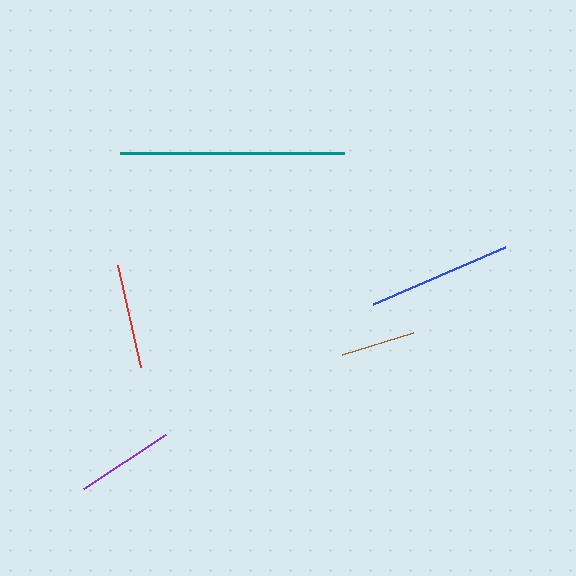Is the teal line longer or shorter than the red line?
The teal line is longer than the red line.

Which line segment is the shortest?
The brown line is the shortest at approximately 74 pixels.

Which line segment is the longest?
The teal line is the longest at approximately 224 pixels.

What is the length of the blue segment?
The blue segment is approximately 144 pixels long.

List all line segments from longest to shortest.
From longest to shortest: teal, blue, red, purple, brown.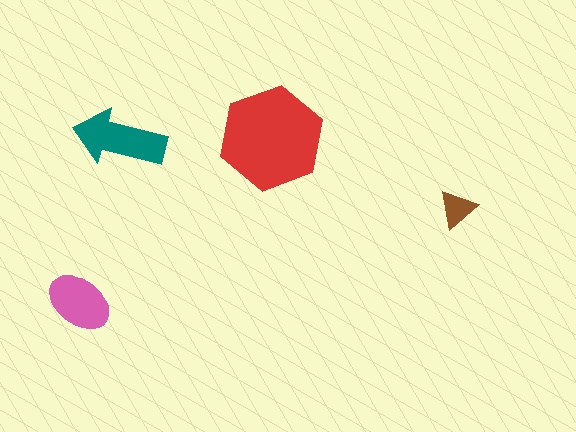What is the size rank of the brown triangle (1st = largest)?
4th.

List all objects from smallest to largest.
The brown triangle, the pink ellipse, the teal arrow, the red hexagon.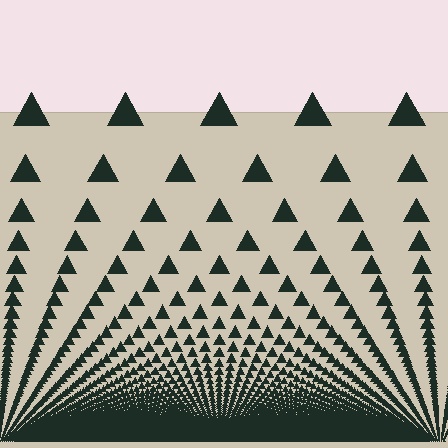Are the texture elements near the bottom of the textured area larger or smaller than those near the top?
Smaller. The gradient is inverted — elements near the bottom are smaller and denser.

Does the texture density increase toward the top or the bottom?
Density increases toward the bottom.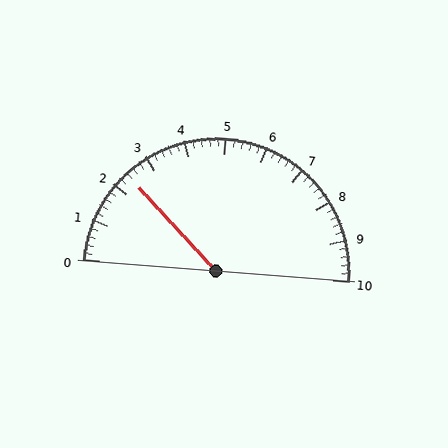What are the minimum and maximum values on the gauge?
The gauge ranges from 0 to 10.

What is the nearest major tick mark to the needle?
The nearest major tick mark is 2.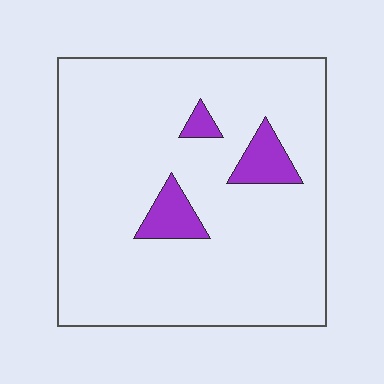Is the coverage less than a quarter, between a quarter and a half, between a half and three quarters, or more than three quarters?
Less than a quarter.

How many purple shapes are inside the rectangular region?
3.